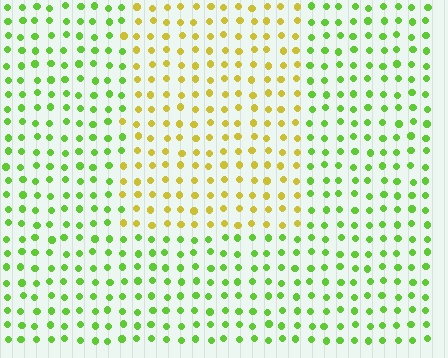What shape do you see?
I see a rectangle.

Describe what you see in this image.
The image is filled with small lime elements in a uniform arrangement. A rectangle-shaped region is visible where the elements are tinted to a slightly different hue, forming a subtle color boundary.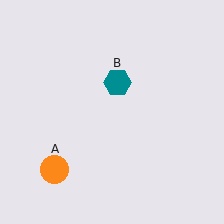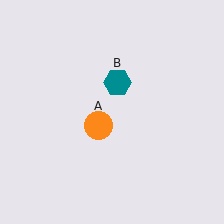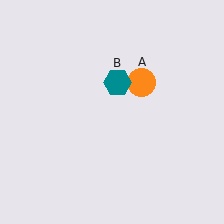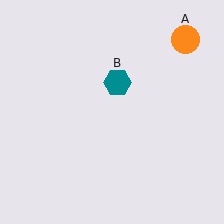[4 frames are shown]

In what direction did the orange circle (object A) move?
The orange circle (object A) moved up and to the right.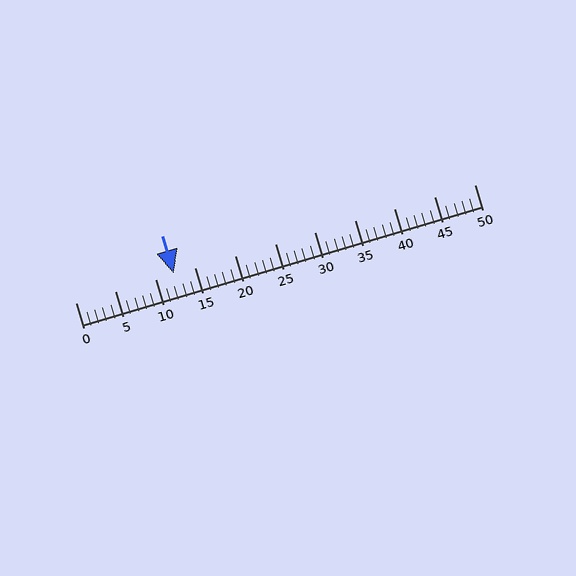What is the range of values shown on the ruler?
The ruler shows values from 0 to 50.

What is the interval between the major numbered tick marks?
The major tick marks are spaced 5 units apart.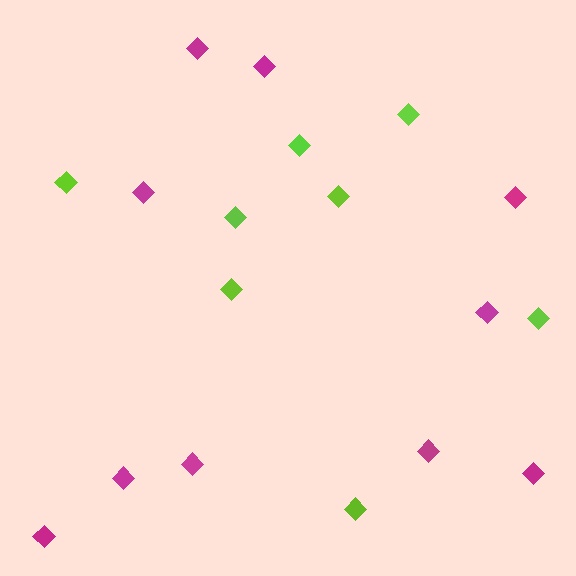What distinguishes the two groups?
There are 2 groups: one group of magenta diamonds (10) and one group of lime diamonds (8).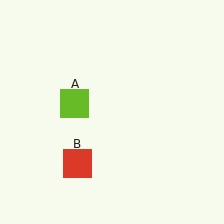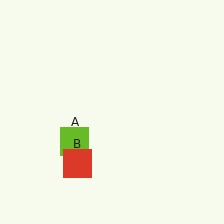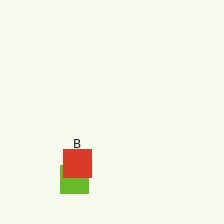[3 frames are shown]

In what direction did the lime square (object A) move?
The lime square (object A) moved down.